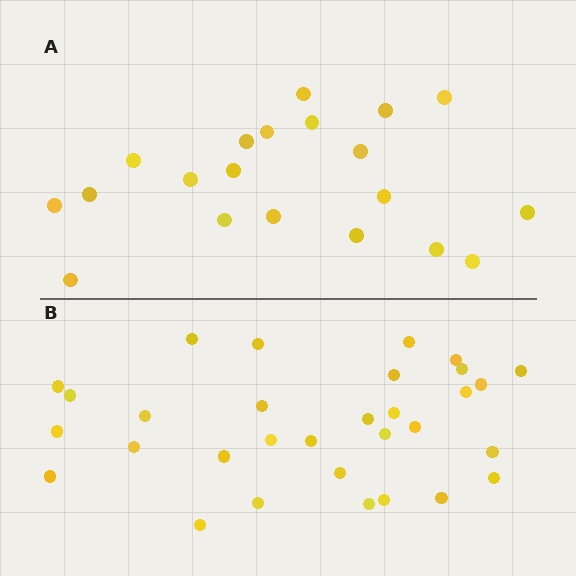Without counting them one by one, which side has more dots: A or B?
Region B (the bottom region) has more dots.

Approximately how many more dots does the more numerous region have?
Region B has roughly 12 or so more dots than region A.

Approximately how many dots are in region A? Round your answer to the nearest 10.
About 20 dots.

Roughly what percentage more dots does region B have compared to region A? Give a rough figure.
About 55% more.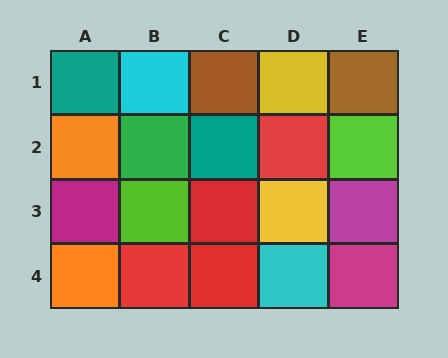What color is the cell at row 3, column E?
Magenta.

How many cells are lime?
2 cells are lime.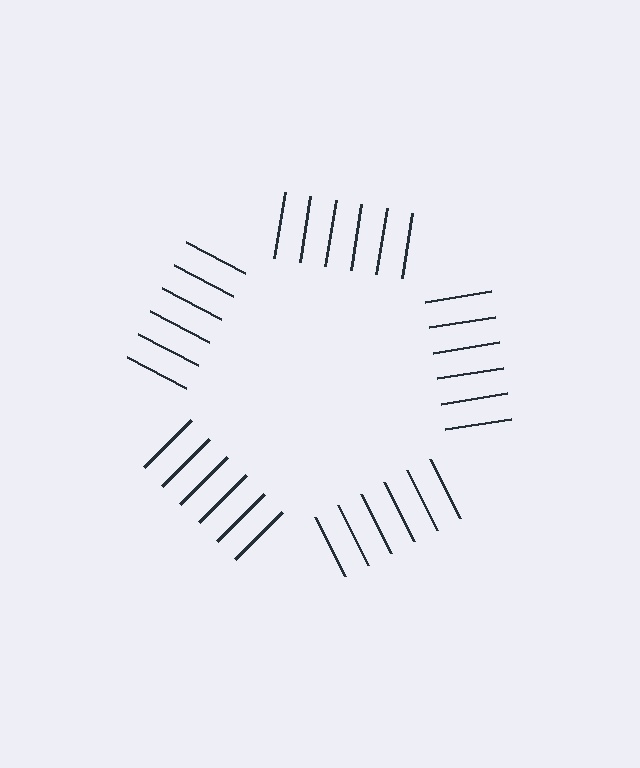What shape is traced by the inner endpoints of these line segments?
An illusory pentagon — the line segments terminate on its edges but no continuous stroke is drawn.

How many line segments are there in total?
30 — 6 along each of the 5 edges.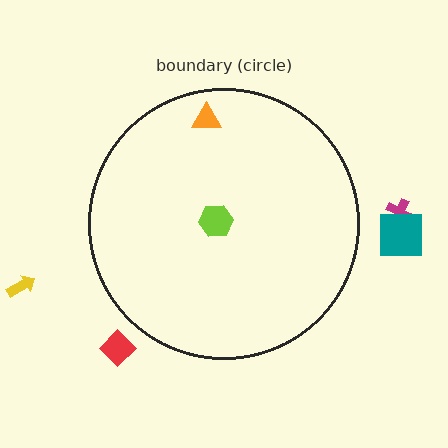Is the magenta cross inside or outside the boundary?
Outside.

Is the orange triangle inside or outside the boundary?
Inside.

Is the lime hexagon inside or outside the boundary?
Inside.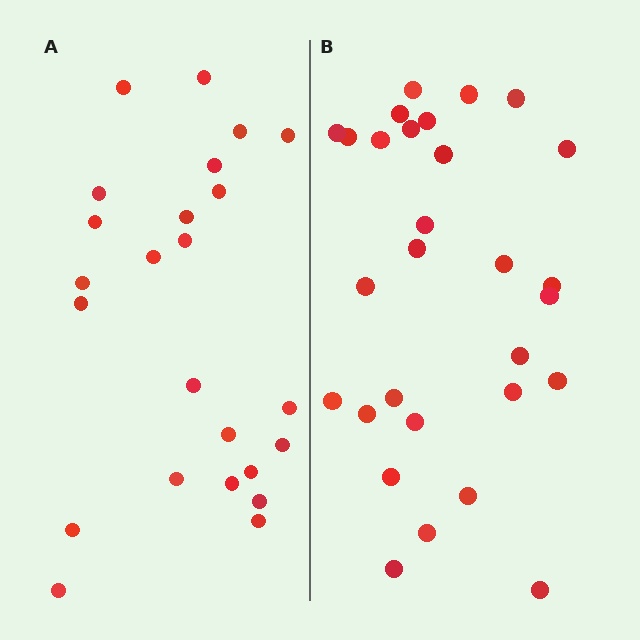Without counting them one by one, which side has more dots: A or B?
Region B (the right region) has more dots.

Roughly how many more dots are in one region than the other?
Region B has about 5 more dots than region A.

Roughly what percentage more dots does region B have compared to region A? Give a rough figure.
About 20% more.